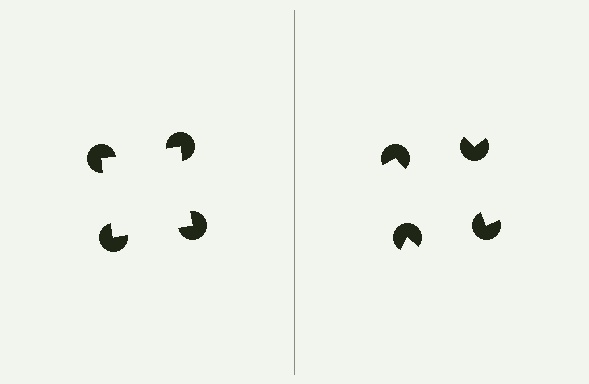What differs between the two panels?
The pac-man discs are positioned identically on both sides; only the wedge orientations differ. On the left they align to a square; on the right they are misaligned.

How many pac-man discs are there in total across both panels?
8 — 4 on each side.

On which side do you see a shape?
An illusory square appears on the left side. On the right side the wedge cuts are rotated, so no coherent shape forms.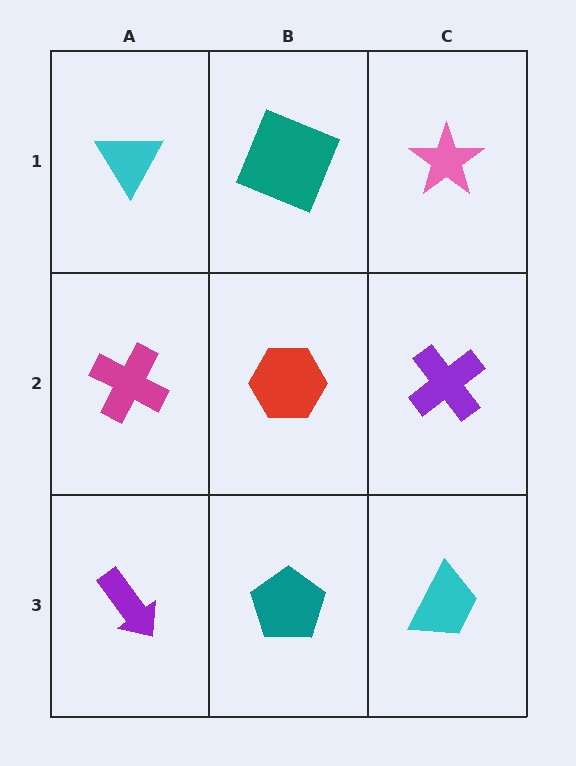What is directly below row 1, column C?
A purple cross.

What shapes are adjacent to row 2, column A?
A cyan triangle (row 1, column A), a purple arrow (row 3, column A), a red hexagon (row 2, column B).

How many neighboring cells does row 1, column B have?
3.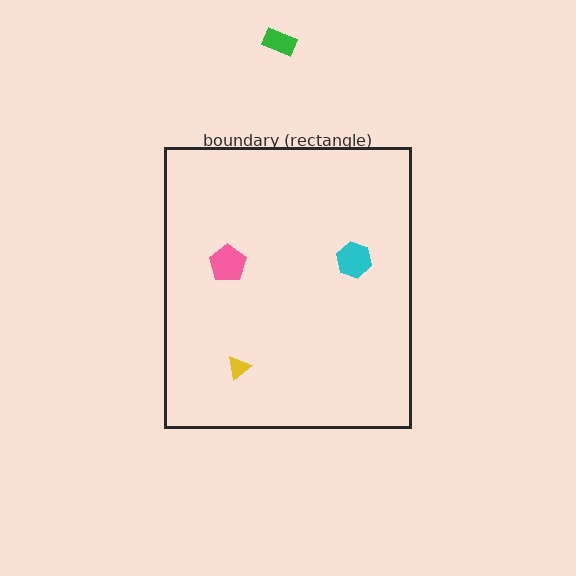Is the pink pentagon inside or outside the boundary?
Inside.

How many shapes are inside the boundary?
3 inside, 1 outside.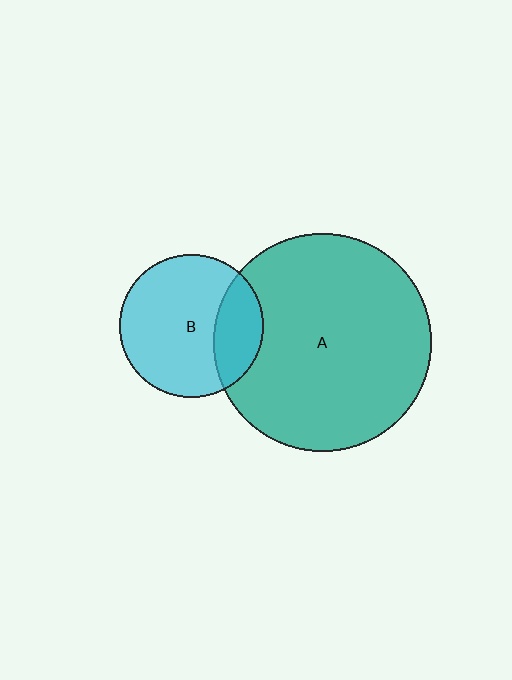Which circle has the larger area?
Circle A (teal).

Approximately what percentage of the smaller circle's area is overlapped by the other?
Approximately 25%.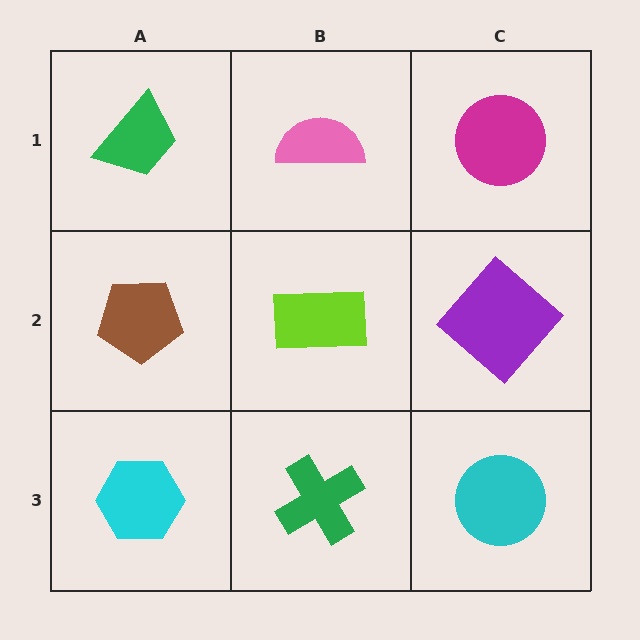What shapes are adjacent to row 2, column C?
A magenta circle (row 1, column C), a cyan circle (row 3, column C), a lime rectangle (row 2, column B).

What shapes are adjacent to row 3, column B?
A lime rectangle (row 2, column B), a cyan hexagon (row 3, column A), a cyan circle (row 3, column C).